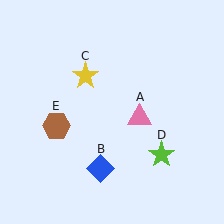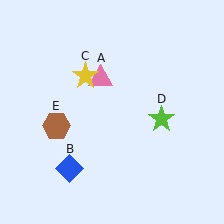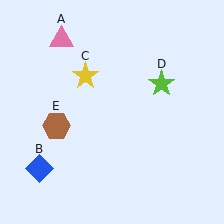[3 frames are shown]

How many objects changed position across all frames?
3 objects changed position: pink triangle (object A), blue diamond (object B), lime star (object D).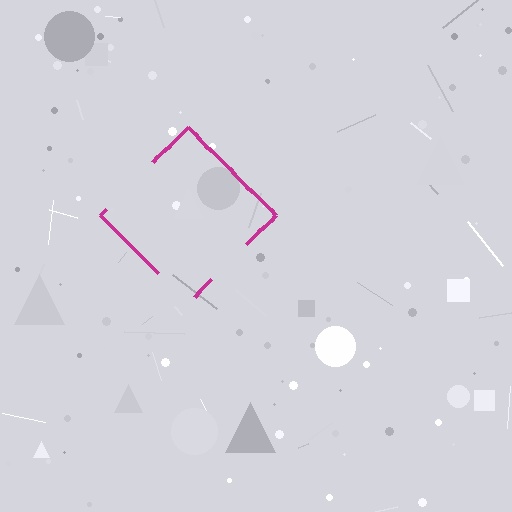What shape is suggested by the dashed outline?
The dashed outline suggests a diamond.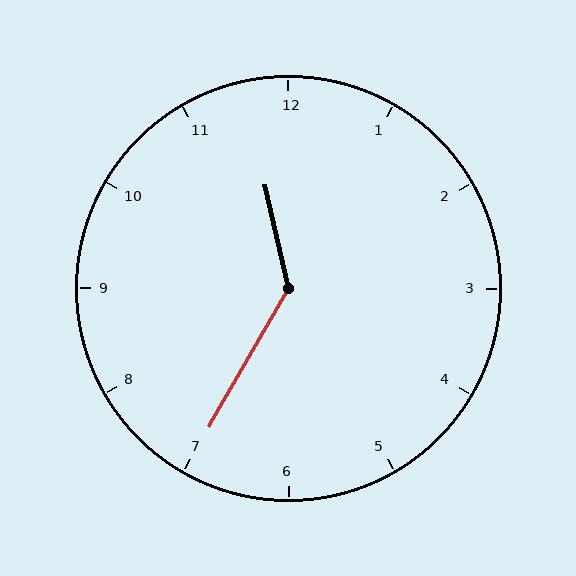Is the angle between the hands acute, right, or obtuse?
It is obtuse.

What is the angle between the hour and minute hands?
Approximately 138 degrees.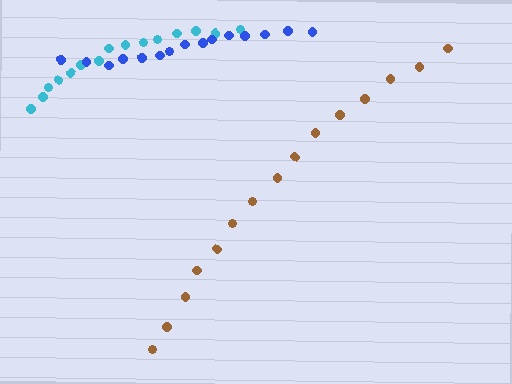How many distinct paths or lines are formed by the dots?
There are 3 distinct paths.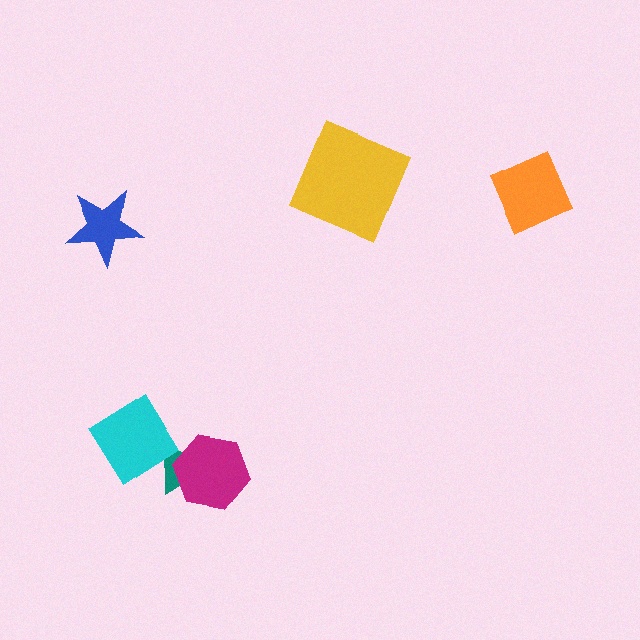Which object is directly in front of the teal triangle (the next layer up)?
The magenta hexagon is directly in front of the teal triangle.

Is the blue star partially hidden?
No, no other shape covers it.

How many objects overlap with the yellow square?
0 objects overlap with the yellow square.